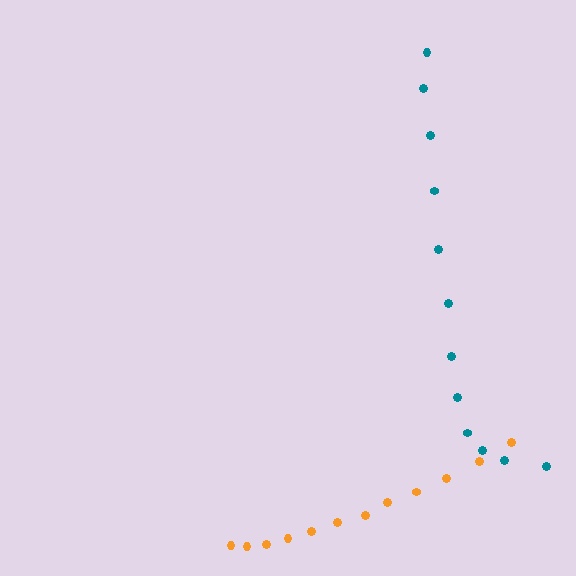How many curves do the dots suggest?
There are 2 distinct paths.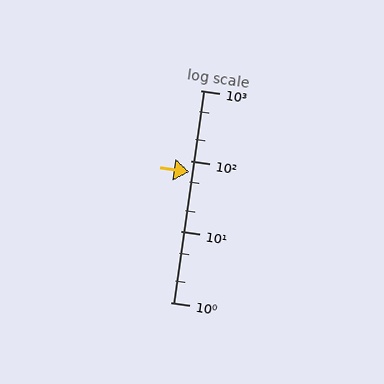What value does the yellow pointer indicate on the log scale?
The pointer indicates approximately 69.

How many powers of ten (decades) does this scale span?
The scale spans 3 decades, from 1 to 1000.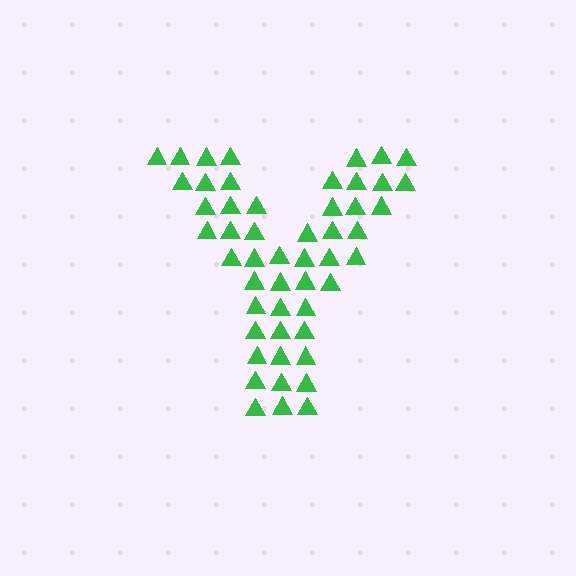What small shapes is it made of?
It is made of small triangles.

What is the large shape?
The large shape is the letter Y.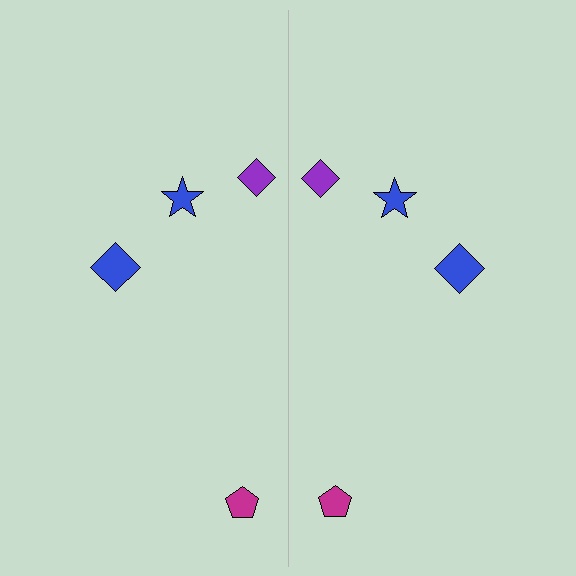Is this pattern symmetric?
Yes, this pattern has bilateral (reflection) symmetry.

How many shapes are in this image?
There are 8 shapes in this image.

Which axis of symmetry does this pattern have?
The pattern has a vertical axis of symmetry running through the center of the image.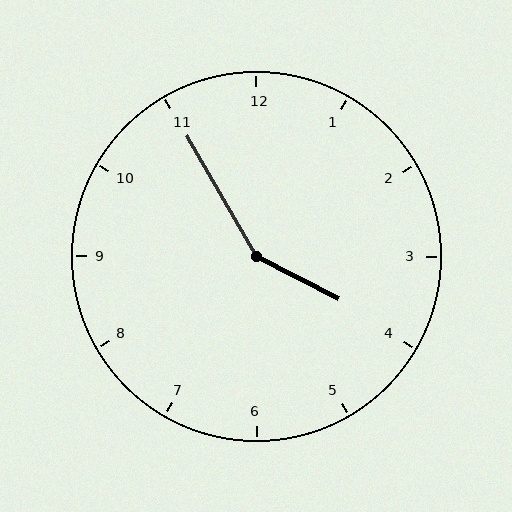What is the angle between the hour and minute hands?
Approximately 148 degrees.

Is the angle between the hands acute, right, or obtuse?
It is obtuse.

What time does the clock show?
3:55.